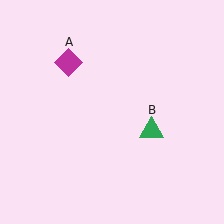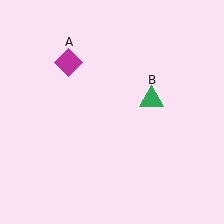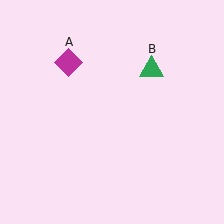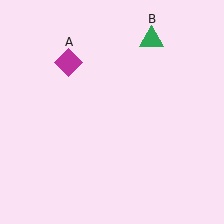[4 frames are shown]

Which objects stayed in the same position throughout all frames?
Magenta diamond (object A) remained stationary.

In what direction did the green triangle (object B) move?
The green triangle (object B) moved up.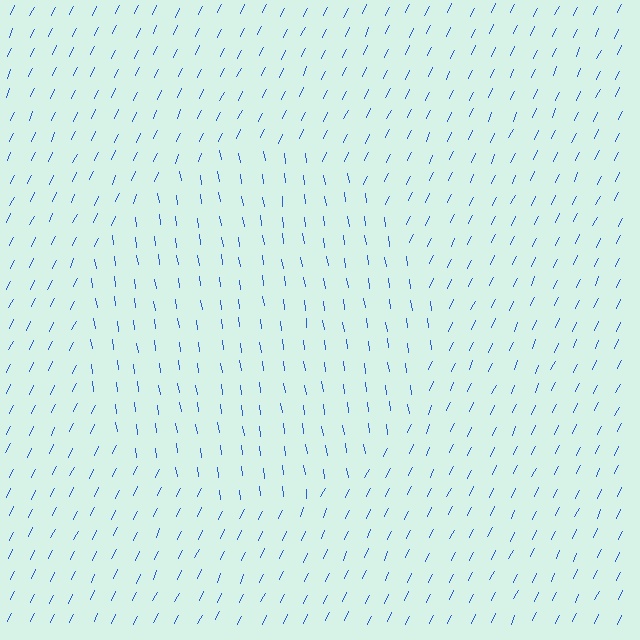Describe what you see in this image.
The image is filled with small blue line segments. A circle region in the image has lines oriented differently from the surrounding lines, creating a visible texture boundary.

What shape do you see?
I see a circle.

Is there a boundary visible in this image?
Yes, there is a texture boundary formed by a change in line orientation.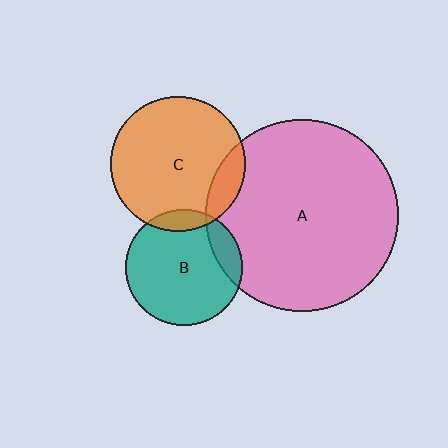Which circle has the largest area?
Circle A (pink).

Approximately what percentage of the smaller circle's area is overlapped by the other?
Approximately 15%.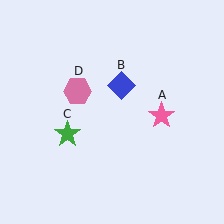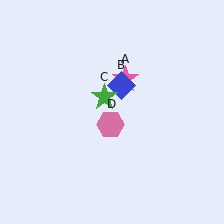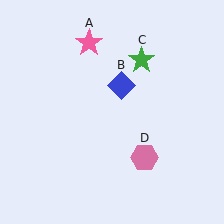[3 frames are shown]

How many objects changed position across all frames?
3 objects changed position: pink star (object A), green star (object C), pink hexagon (object D).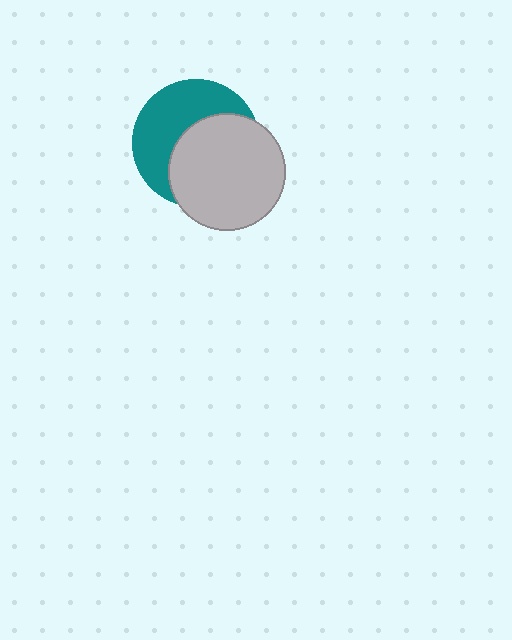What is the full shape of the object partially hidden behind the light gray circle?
The partially hidden object is a teal circle.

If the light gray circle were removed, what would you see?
You would see the complete teal circle.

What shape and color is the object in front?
The object in front is a light gray circle.